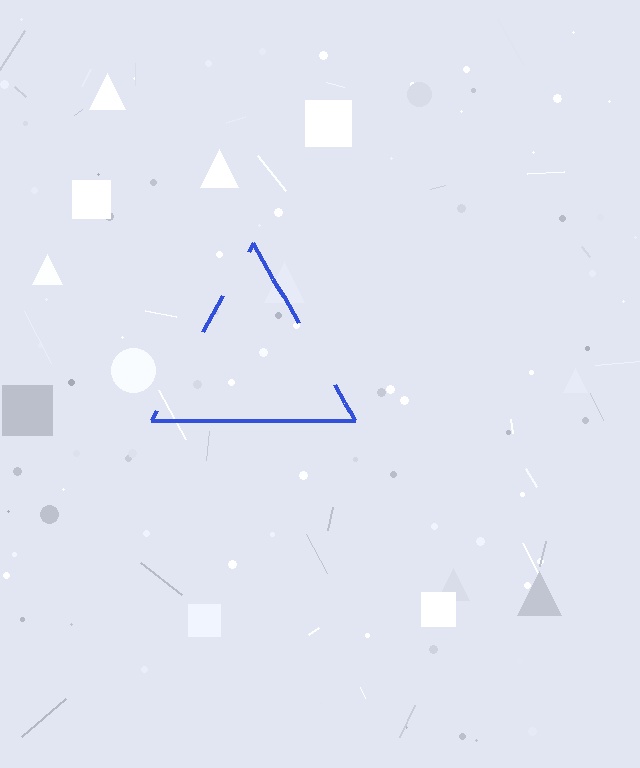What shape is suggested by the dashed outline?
The dashed outline suggests a triangle.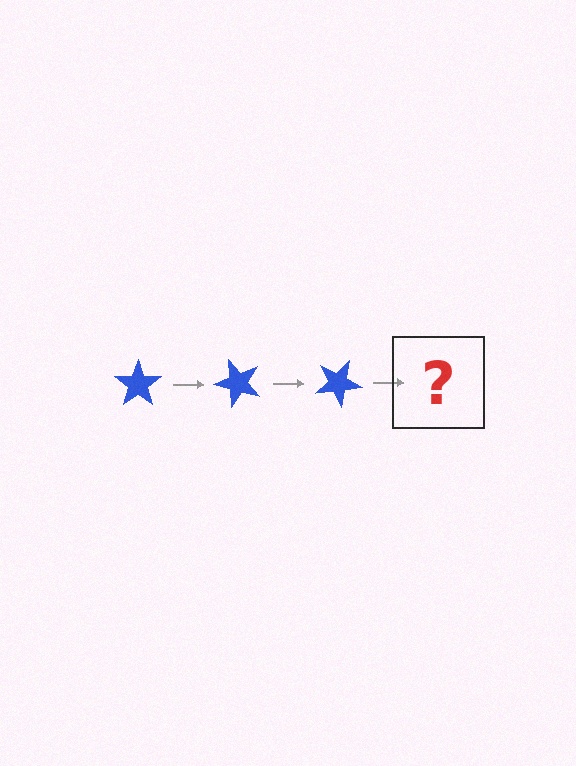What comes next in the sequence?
The next element should be a blue star rotated 150 degrees.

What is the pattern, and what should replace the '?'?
The pattern is that the star rotates 50 degrees each step. The '?' should be a blue star rotated 150 degrees.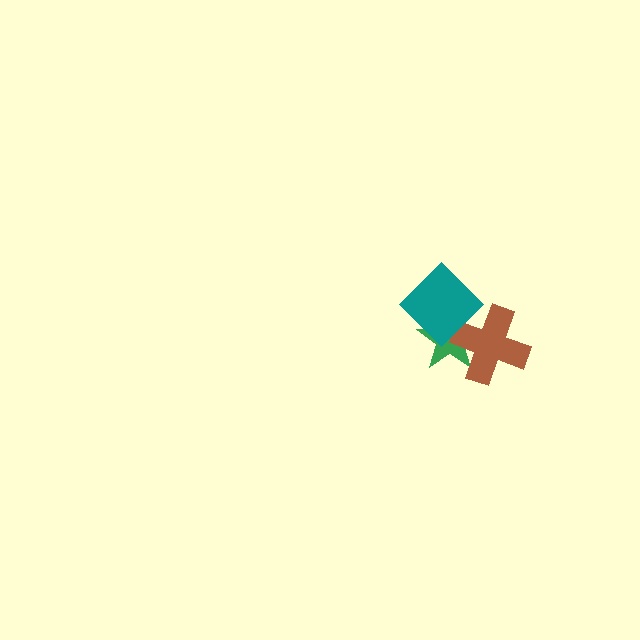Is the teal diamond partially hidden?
No, no other shape covers it.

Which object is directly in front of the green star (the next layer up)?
The brown cross is directly in front of the green star.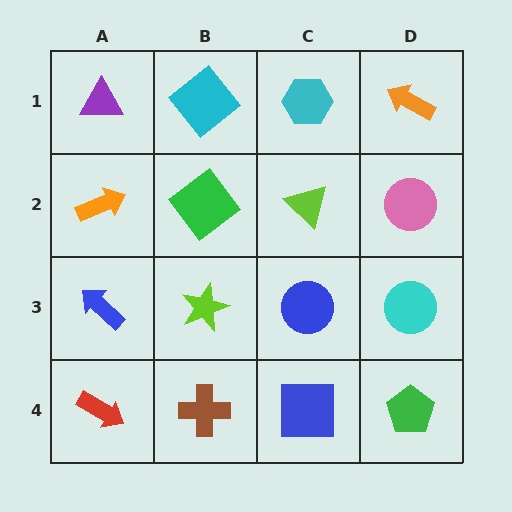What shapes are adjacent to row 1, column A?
An orange arrow (row 2, column A), a cyan diamond (row 1, column B).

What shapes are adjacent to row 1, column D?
A pink circle (row 2, column D), a cyan hexagon (row 1, column C).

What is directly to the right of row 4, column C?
A green pentagon.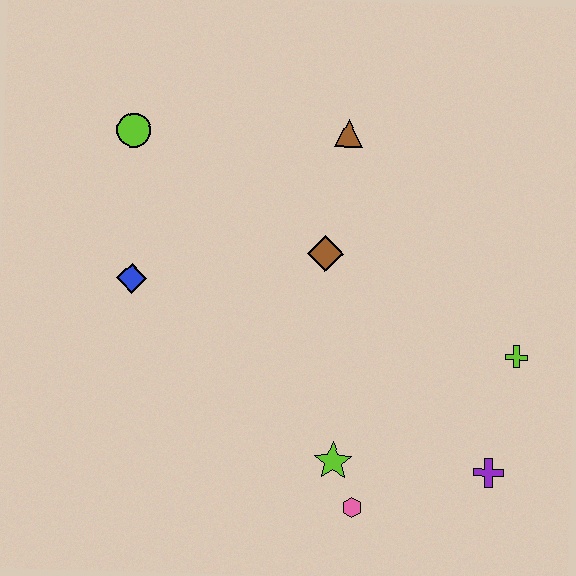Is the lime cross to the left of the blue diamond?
No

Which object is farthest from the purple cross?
The lime circle is farthest from the purple cross.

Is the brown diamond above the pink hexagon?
Yes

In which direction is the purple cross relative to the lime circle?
The purple cross is to the right of the lime circle.